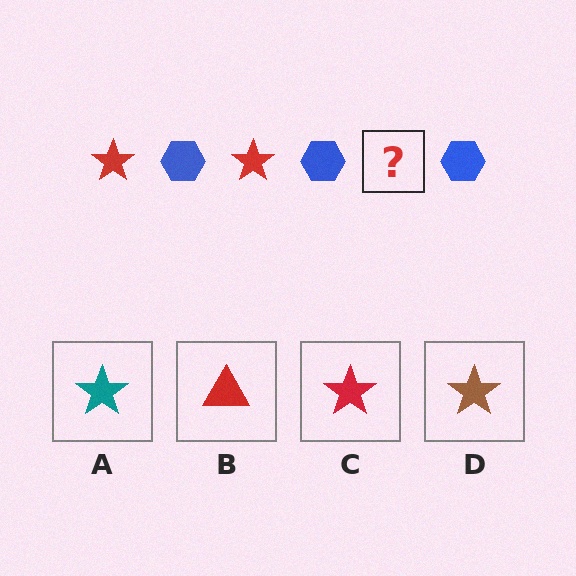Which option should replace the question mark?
Option C.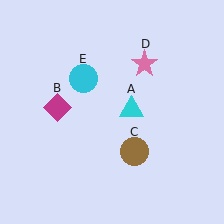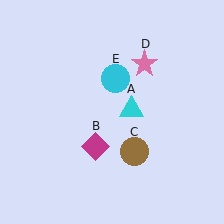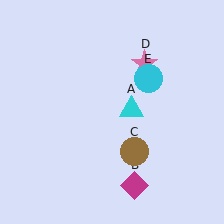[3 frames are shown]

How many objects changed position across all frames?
2 objects changed position: magenta diamond (object B), cyan circle (object E).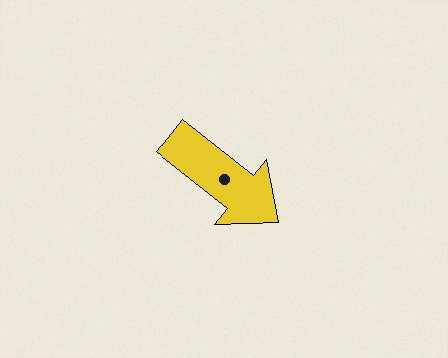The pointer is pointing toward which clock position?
Roughly 4 o'clock.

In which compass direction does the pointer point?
Southeast.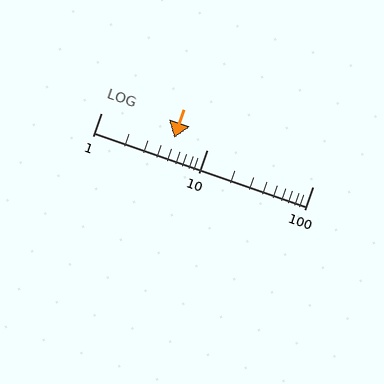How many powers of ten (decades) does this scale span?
The scale spans 2 decades, from 1 to 100.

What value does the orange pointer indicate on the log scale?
The pointer indicates approximately 4.9.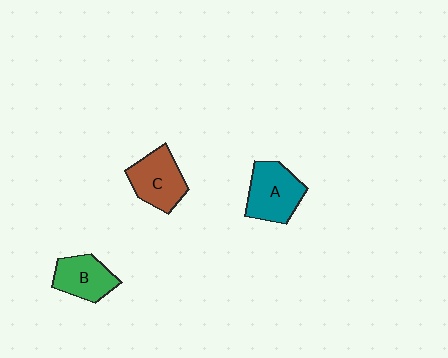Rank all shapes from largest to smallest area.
From largest to smallest: A (teal), C (brown), B (green).